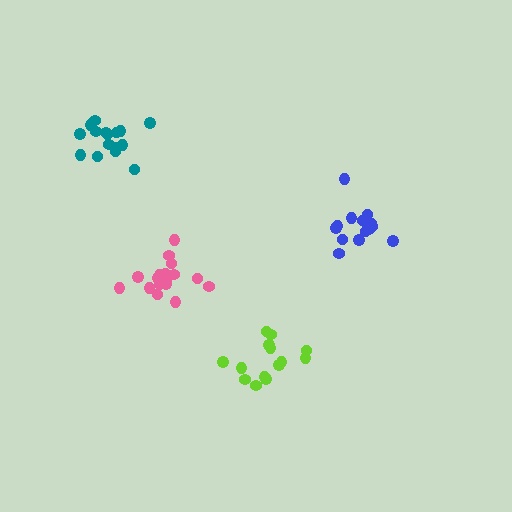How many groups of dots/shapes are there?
There are 4 groups.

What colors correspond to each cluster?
The clusters are colored: lime, pink, teal, blue.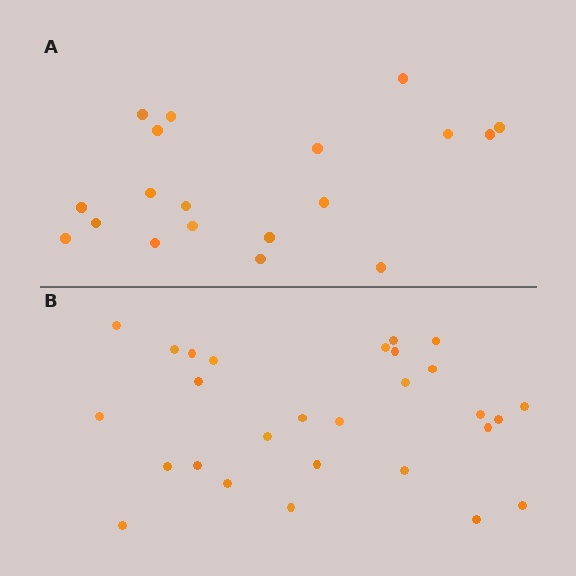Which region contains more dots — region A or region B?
Region B (the bottom region) has more dots.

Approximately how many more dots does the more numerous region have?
Region B has roughly 8 or so more dots than region A.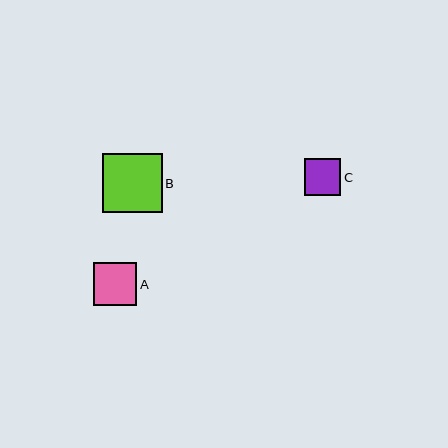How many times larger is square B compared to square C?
Square B is approximately 1.6 times the size of square C.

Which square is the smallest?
Square C is the smallest with a size of approximately 36 pixels.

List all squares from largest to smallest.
From largest to smallest: B, A, C.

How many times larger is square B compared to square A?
Square B is approximately 1.4 times the size of square A.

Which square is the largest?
Square B is the largest with a size of approximately 60 pixels.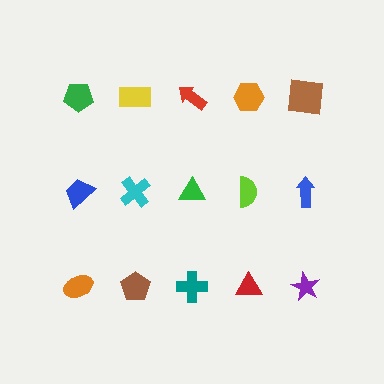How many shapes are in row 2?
5 shapes.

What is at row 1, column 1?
A green pentagon.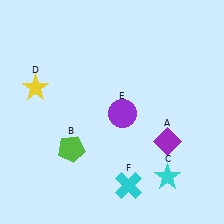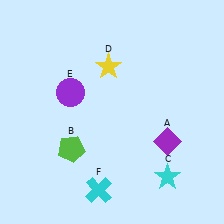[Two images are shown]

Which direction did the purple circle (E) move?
The purple circle (E) moved left.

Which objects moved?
The objects that moved are: the yellow star (D), the purple circle (E), the cyan cross (F).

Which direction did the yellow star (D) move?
The yellow star (D) moved right.